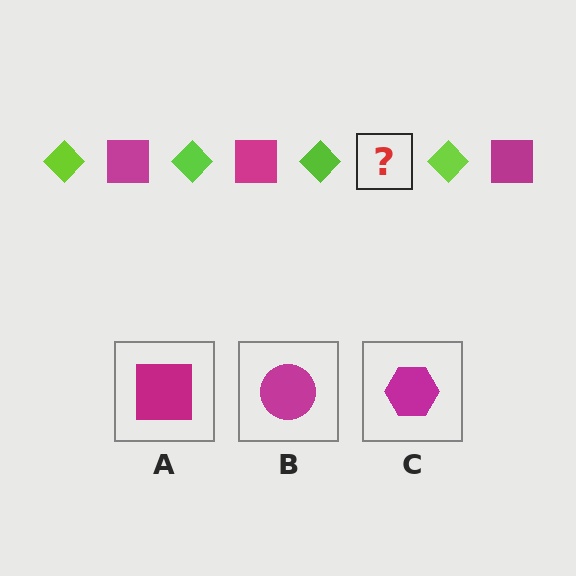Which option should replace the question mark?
Option A.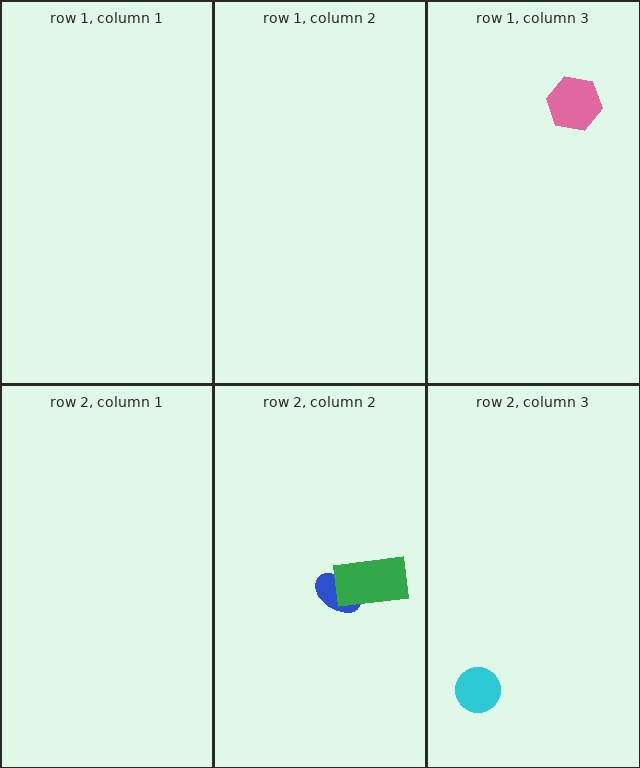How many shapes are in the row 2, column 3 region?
1.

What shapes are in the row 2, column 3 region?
The cyan circle.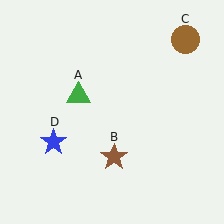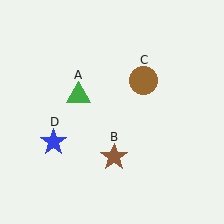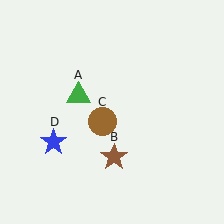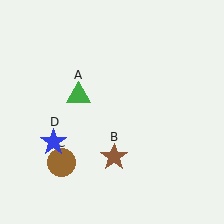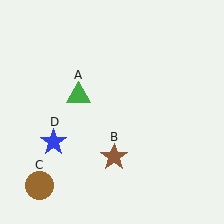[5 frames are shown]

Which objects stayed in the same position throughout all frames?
Green triangle (object A) and brown star (object B) and blue star (object D) remained stationary.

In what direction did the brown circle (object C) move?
The brown circle (object C) moved down and to the left.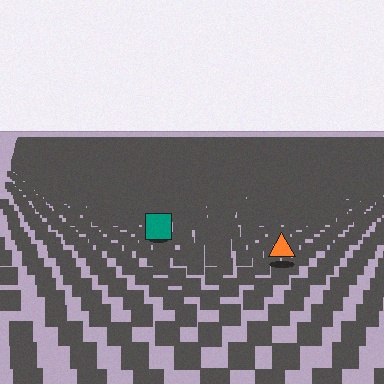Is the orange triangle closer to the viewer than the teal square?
Yes. The orange triangle is closer — you can tell from the texture gradient: the ground texture is coarser near it.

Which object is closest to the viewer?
The orange triangle is closest. The texture marks near it are larger and more spread out.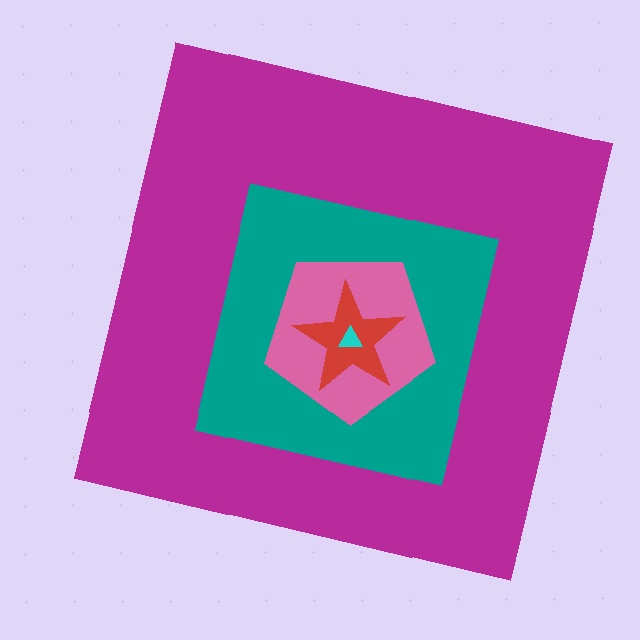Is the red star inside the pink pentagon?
Yes.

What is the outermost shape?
The magenta square.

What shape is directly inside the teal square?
The pink pentagon.